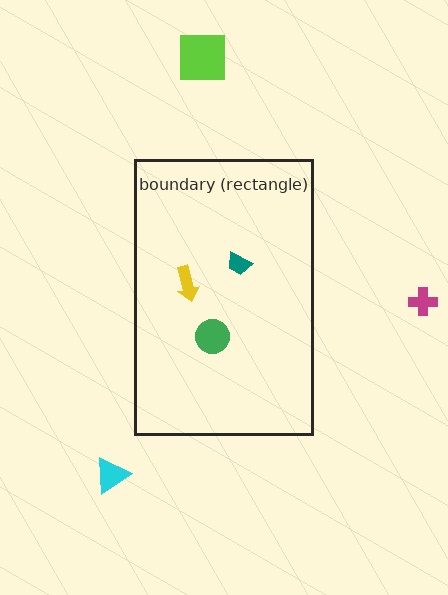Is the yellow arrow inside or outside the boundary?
Inside.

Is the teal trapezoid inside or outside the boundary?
Inside.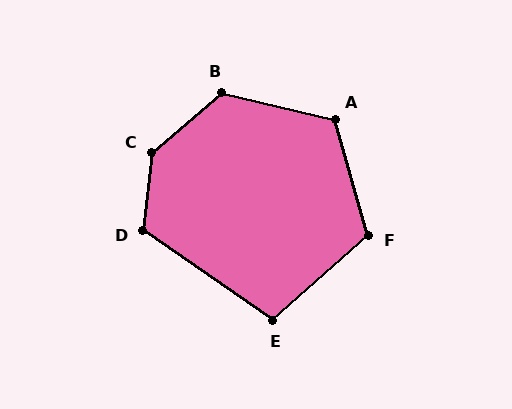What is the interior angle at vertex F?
Approximately 116 degrees (obtuse).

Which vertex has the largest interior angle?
C, at approximately 137 degrees.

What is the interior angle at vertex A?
Approximately 119 degrees (obtuse).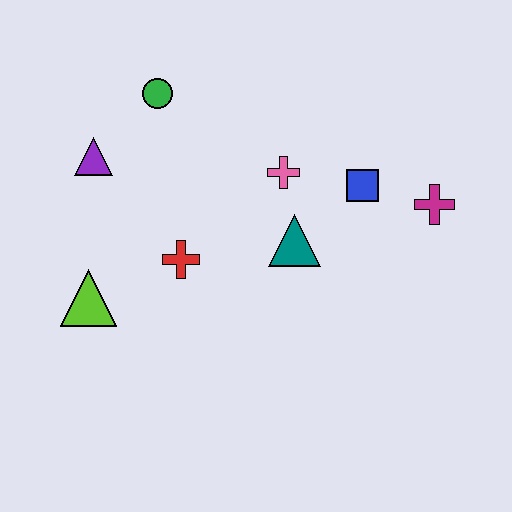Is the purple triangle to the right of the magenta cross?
No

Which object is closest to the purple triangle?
The green circle is closest to the purple triangle.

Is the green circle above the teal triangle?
Yes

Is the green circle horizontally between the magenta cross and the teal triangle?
No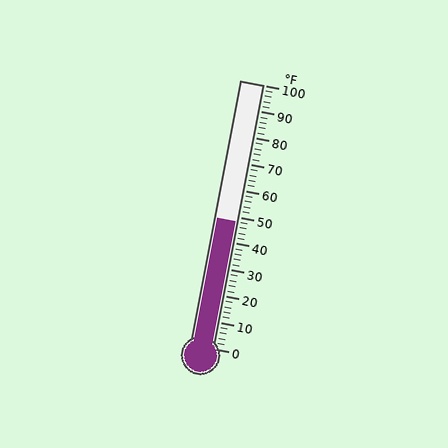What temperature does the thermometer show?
The thermometer shows approximately 48°F.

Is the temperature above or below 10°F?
The temperature is above 10°F.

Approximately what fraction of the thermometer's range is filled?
The thermometer is filled to approximately 50% of its range.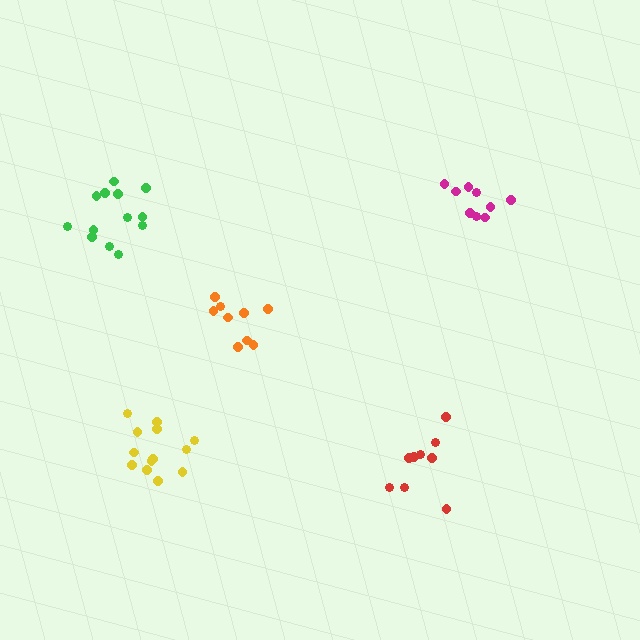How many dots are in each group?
Group 1: 9 dots, Group 2: 13 dots, Group 3: 9 dots, Group 4: 9 dots, Group 5: 13 dots (53 total).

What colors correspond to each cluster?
The clusters are colored: orange, green, red, magenta, yellow.